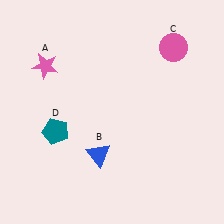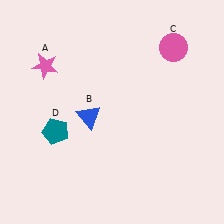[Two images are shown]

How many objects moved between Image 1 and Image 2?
1 object moved between the two images.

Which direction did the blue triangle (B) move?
The blue triangle (B) moved up.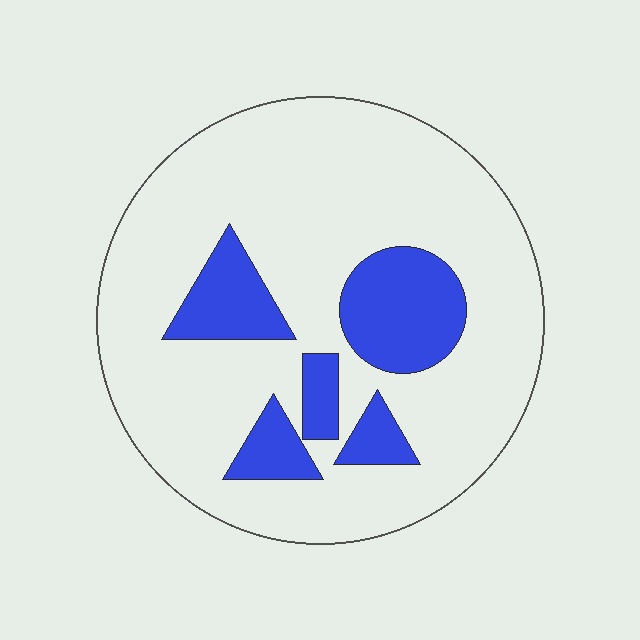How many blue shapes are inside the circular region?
5.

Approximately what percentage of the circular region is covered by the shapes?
Approximately 20%.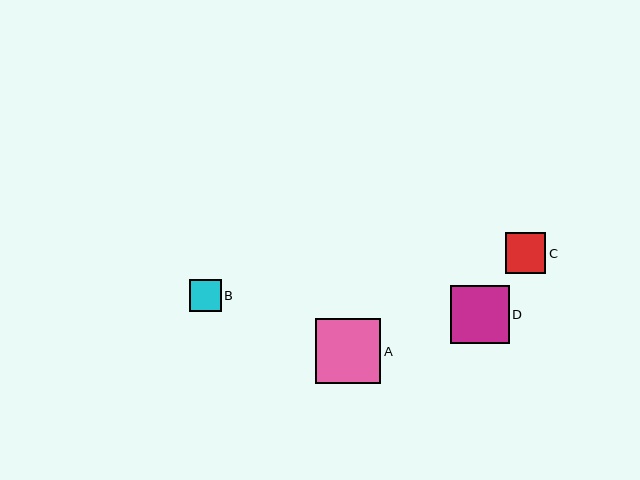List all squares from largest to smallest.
From largest to smallest: A, D, C, B.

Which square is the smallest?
Square B is the smallest with a size of approximately 32 pixels.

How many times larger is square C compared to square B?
Square C is approximately 1.3 times the size of square B.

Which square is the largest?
Square A is the largest with a size of approximately 65 pixels.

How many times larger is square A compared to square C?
Square A is approximately 1.6 times the size of square C.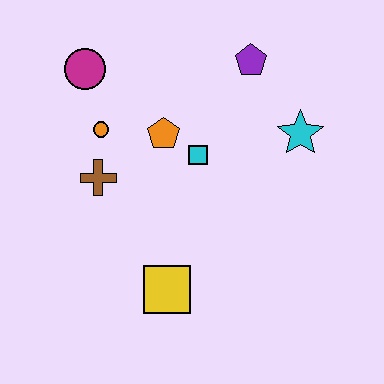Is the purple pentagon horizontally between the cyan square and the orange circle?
No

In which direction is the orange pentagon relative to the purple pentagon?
The orange pentagon is to the left of the purple pentagon.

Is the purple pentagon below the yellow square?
No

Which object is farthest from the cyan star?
The magenta circle is farthest from the cyan star.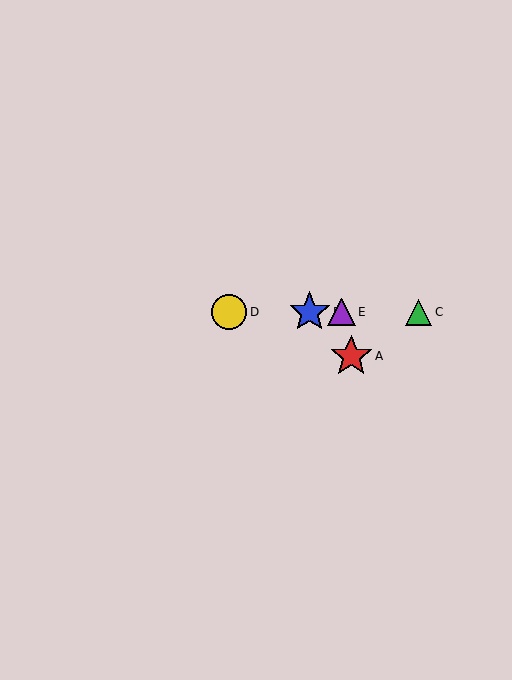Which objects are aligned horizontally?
Objects B, C, D, E are aligned horizontally.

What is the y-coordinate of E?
Object E is at y≈312.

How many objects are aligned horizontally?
4 objects (B, C, D, E) are aligned horizontally.